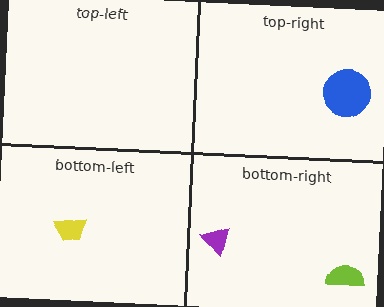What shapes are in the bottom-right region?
The purple triangle, the lime semicircle.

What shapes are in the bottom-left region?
The yellow trapezoid.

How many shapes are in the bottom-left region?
1.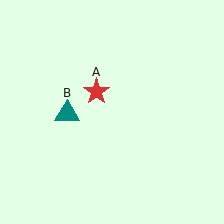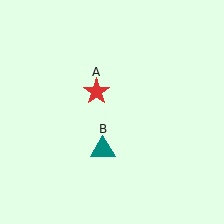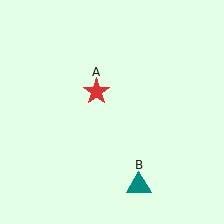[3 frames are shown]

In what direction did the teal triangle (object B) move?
The teal triangle (object B) moved down and to the right.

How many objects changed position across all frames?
1 object changed position: teal triangle (object B).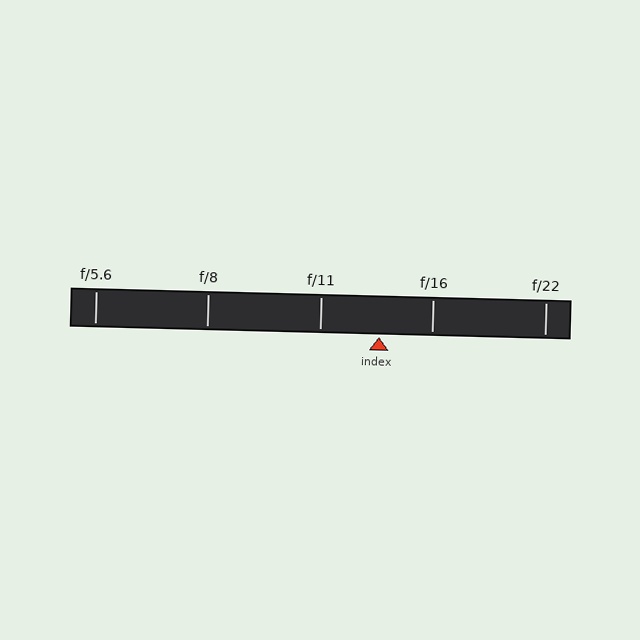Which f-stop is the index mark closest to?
The index mark is closest to f/16.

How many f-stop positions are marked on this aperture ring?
There are 5 f-stop positions marked.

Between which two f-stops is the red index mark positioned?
The index mark is between f/11 and f/16.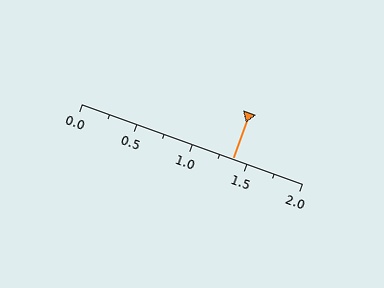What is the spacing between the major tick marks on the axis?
The major ticks are spaced 0.5 apart.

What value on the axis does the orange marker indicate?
The marker indicates approximately 1.38.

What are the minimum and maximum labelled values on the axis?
The axis runs from 0.0 to 2.0.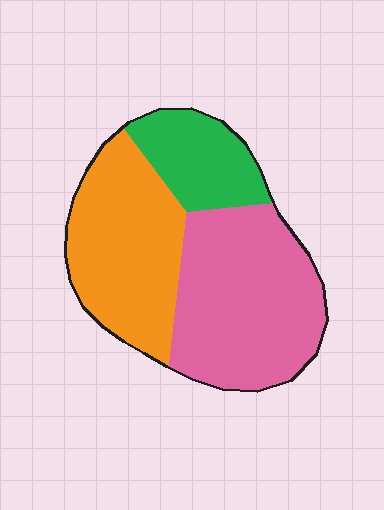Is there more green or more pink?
Pink.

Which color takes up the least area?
Green, at roughly 20%.